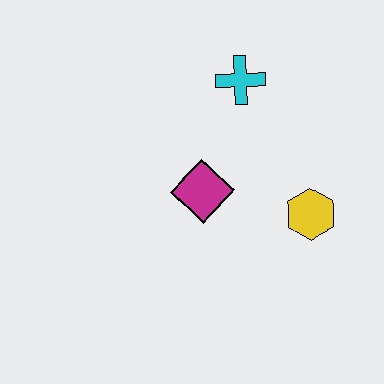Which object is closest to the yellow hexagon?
The magenta diamond is closest to the yellow hexagon.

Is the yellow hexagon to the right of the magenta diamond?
Yes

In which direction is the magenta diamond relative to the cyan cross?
The magenta diamond is below the cyan cross.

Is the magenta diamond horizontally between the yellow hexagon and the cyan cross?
No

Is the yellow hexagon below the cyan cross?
Yes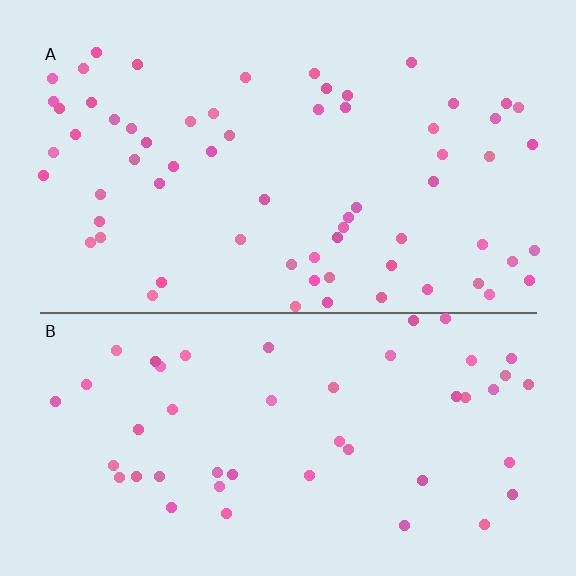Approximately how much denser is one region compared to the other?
Approximately 1.4× — region A over region B.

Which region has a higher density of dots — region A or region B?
A (the top).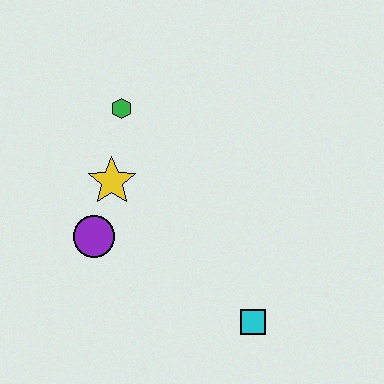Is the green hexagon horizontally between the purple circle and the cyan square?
Yes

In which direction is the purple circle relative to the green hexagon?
The purple circle is below the green hexagon.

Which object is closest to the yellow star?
The purple circle is closest to the yellow star.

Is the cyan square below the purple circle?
Yes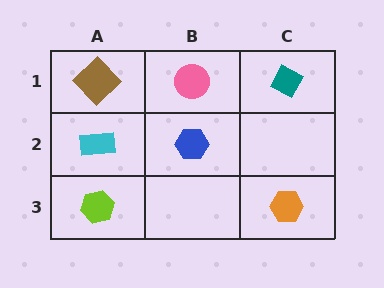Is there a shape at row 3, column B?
No, that cell is empty.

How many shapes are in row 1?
3 shapes.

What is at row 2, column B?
A blue hexagon.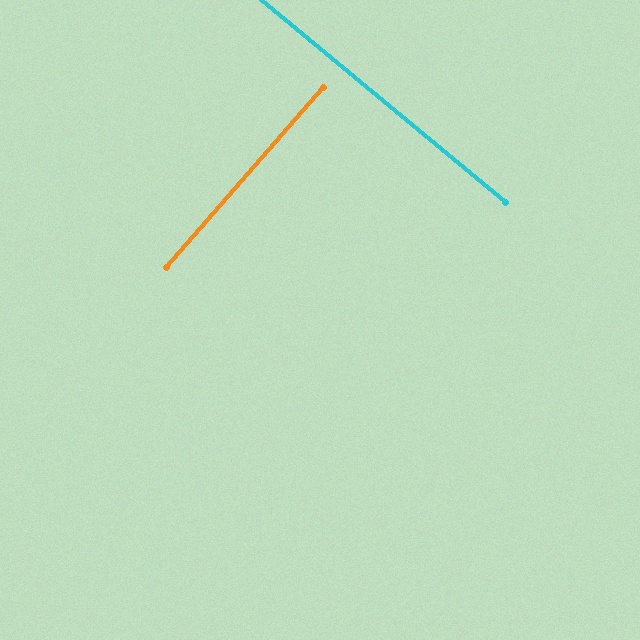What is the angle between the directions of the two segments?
Approximately 89 degrees.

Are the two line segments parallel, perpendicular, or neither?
Perpendicular — they meet at approximately 89°.